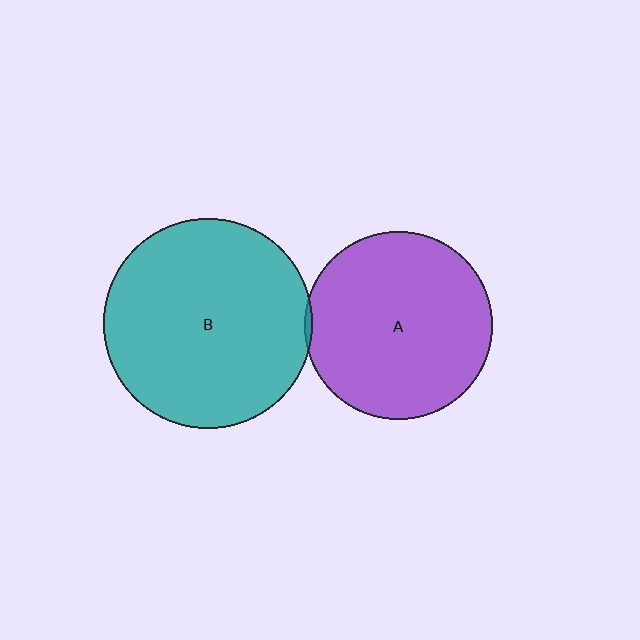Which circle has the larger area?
Circle B (teal).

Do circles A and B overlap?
Yes.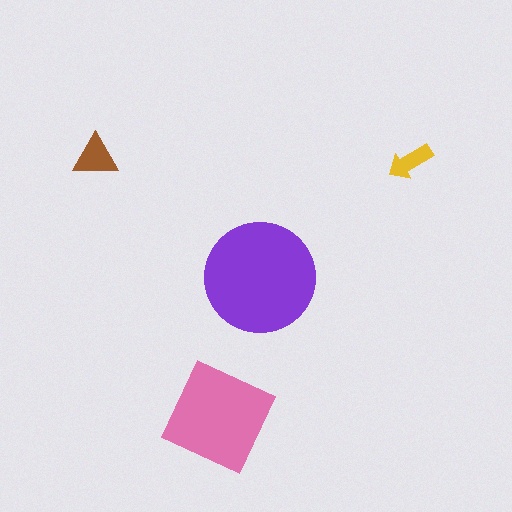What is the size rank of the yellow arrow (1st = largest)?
4th.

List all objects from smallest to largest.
The yellow arrow, the brown triangle, the pink diamond, the purple circle.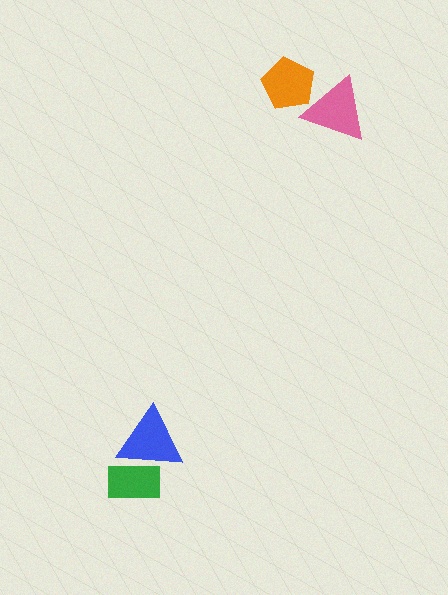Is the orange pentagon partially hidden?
No, no other shape covers it.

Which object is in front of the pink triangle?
The orange pentagon is in front of the pink triangle.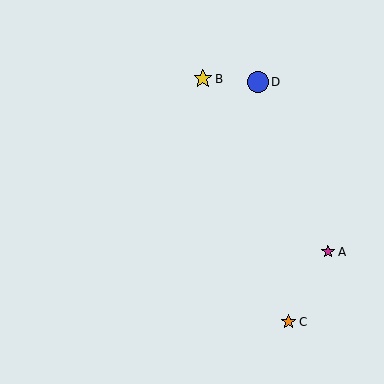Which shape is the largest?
The blue circle (labeled D) is the largest.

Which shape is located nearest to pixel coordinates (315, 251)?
The magenta star (labeled A) at (328, 252) is nearest to that location.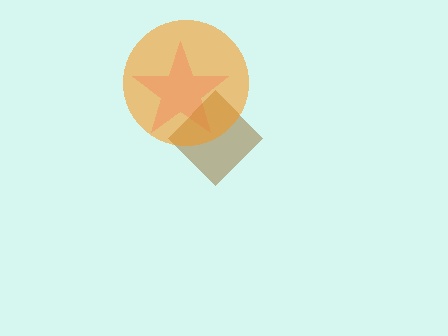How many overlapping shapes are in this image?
There are 3 overlapping shapes in the image.